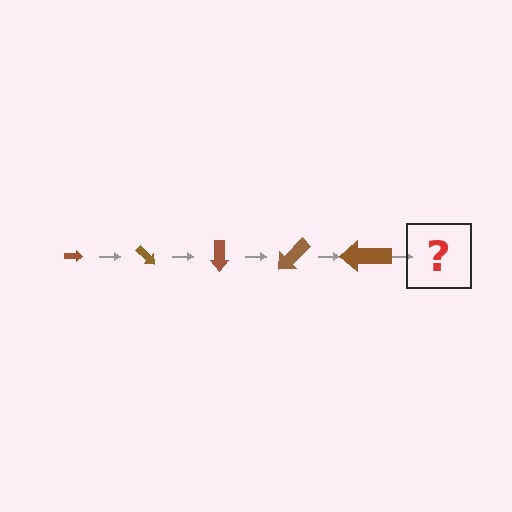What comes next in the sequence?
The next element should be an arrow, larger than the previous one and rotated 225 degrees from the start.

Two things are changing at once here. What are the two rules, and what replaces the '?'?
The two rules are that the arrow grows larger each step and it rotates 45 degrees each step. The '?' should be an arrow, larger than the previous one and rotated 225 degrees from the start.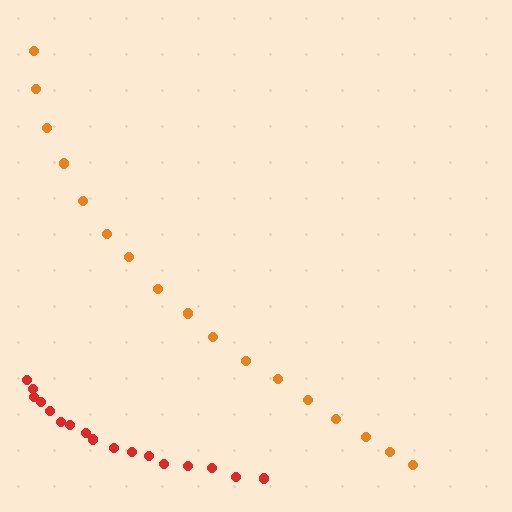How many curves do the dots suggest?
There are 2 distinct paths.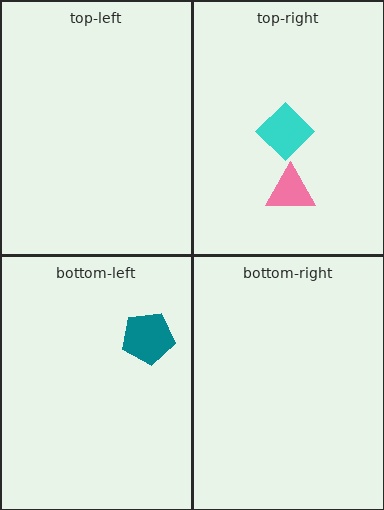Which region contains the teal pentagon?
The bottom-left region.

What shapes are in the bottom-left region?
The teal pentagon.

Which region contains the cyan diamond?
The top-right region.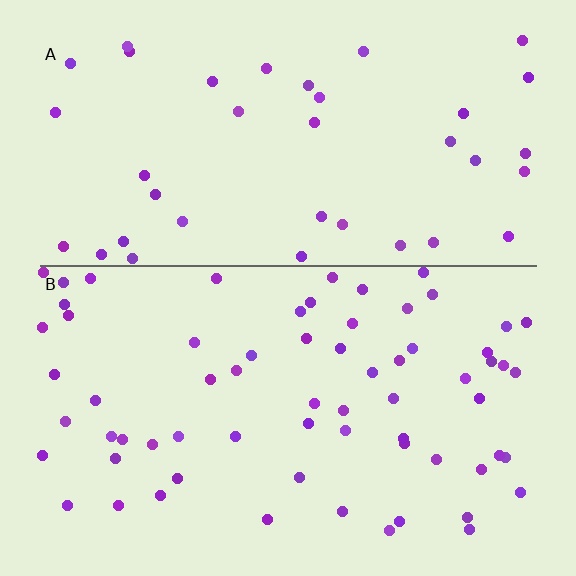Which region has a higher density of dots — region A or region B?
B (the bottom).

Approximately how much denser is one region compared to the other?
Approximately 1.7× — region B over region A.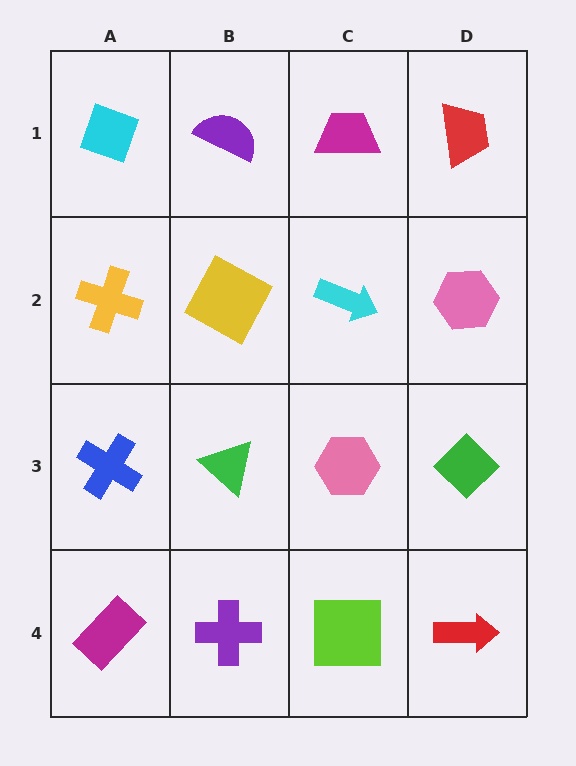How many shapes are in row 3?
4 shapes.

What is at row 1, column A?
A cyan diamond.